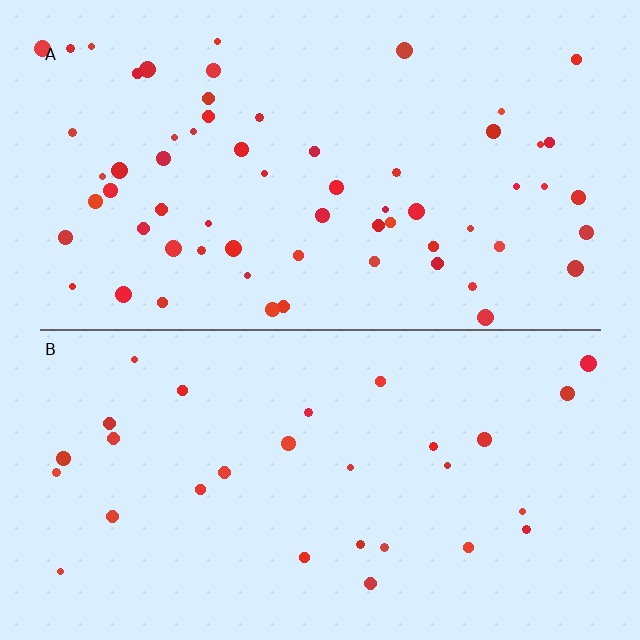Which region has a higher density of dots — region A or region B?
A (the top).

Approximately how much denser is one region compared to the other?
Approximately 2.2× — region A over region B.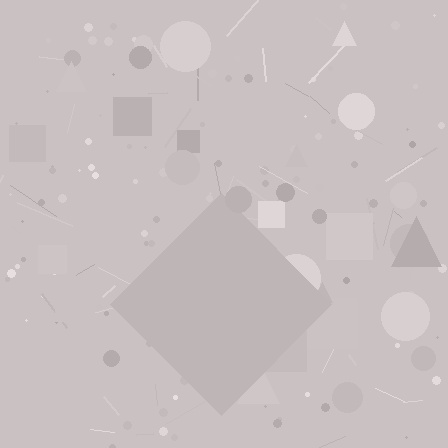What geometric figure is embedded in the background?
A diamond is embedded in the background.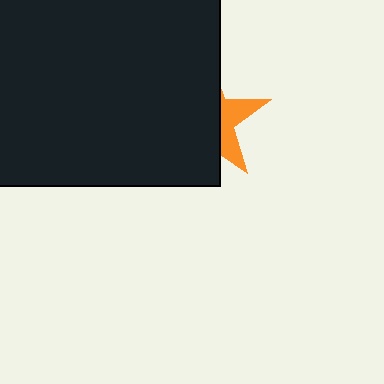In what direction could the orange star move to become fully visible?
The orange star could move right. That would shift it out from behind the black square entirely.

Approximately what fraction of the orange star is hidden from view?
Roughly 70% of the orange star is hidden behind the black square.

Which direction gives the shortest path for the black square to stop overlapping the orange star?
Moving left gives the shortest separation.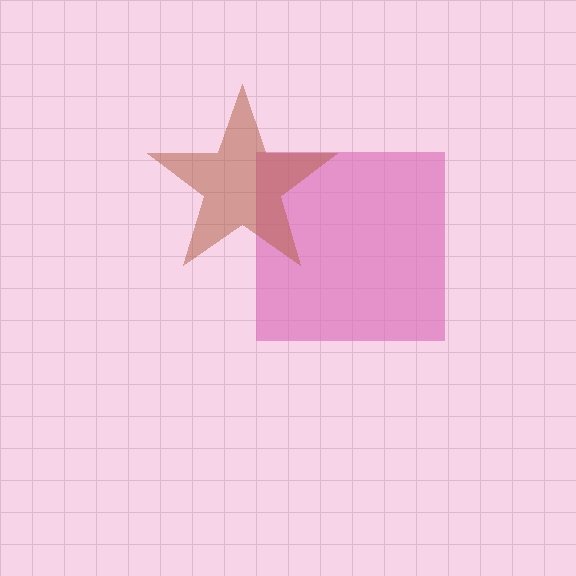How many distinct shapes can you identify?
There are 2 distinct shapes: a pink square, a brown star.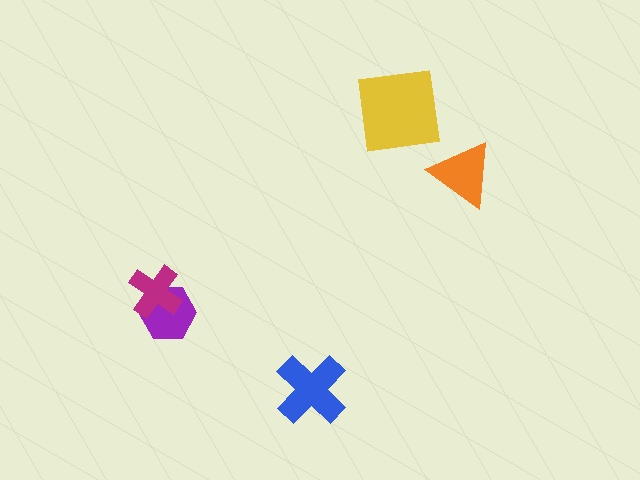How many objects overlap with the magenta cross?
1 object overlaps with the magenta cross.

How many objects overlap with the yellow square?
0 objects overlap with the yellow square.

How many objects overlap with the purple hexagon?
1 object overlaps with the purple hexagon.